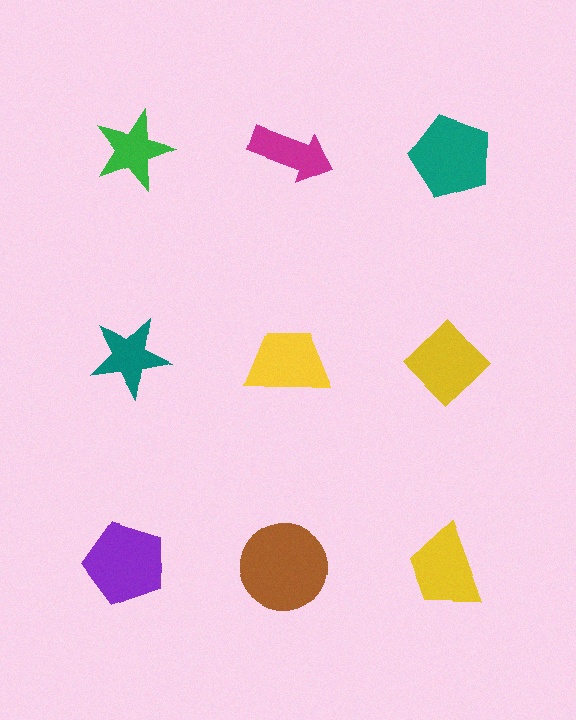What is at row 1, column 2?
A magenta arrow.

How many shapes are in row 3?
3 shapes.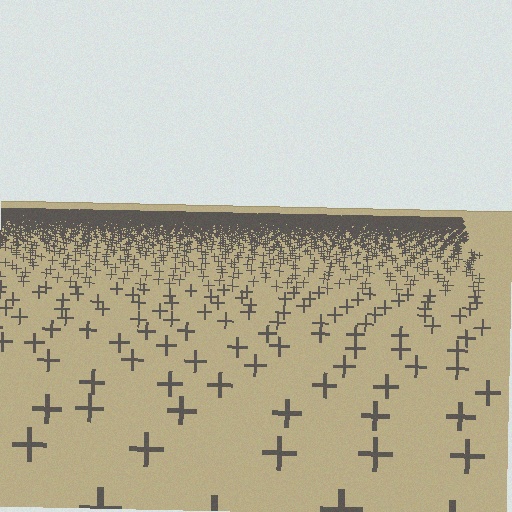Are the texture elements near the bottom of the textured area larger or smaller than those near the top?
Larger. Near the bottom, elements are closer to the viewer and appear at a bigger on-screen size.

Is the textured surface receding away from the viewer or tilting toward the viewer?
The surface is receding away from the viewer. Texture elements get smaller and denser toward the top.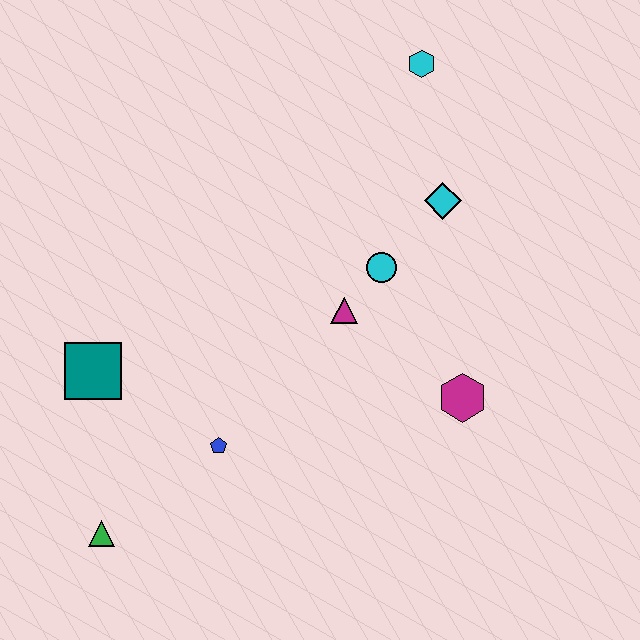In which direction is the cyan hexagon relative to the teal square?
The cyan hexagon is to the right of the teal square.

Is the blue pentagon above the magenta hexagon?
No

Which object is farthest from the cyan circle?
The green triangle is farthest from the cyan circle.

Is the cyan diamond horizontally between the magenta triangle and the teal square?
No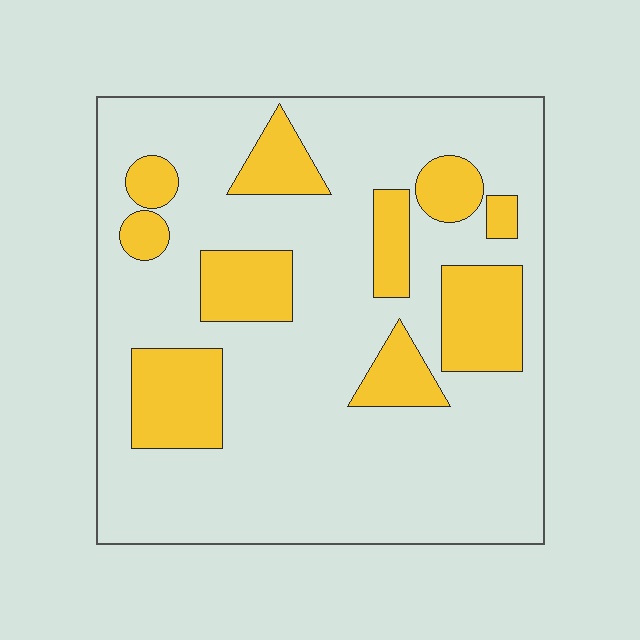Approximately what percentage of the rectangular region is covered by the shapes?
Approximately 25%.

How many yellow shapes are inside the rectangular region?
10.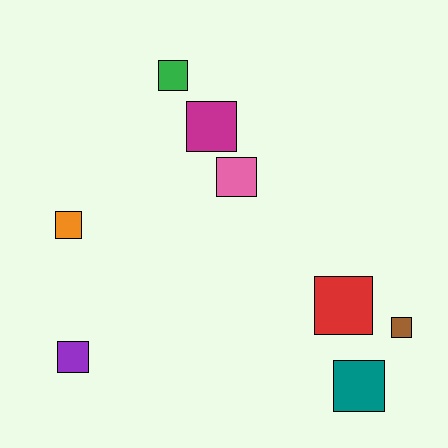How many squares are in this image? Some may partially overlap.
There are 8 squares.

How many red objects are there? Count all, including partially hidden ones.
There is 1 red object.